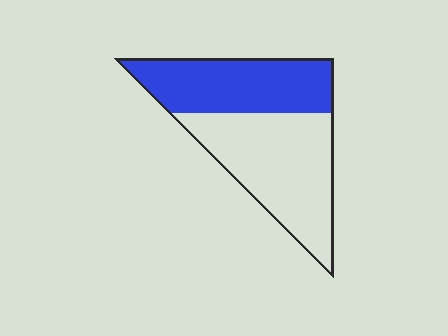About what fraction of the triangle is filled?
About two fifths (2/5).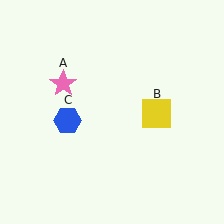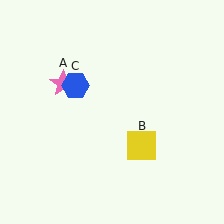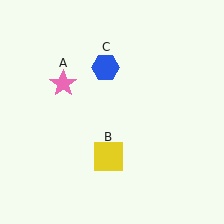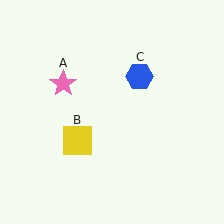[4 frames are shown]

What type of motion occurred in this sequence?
The yellow square (object B), blue hexagon (object C) rotated clockwise around the center of the scene.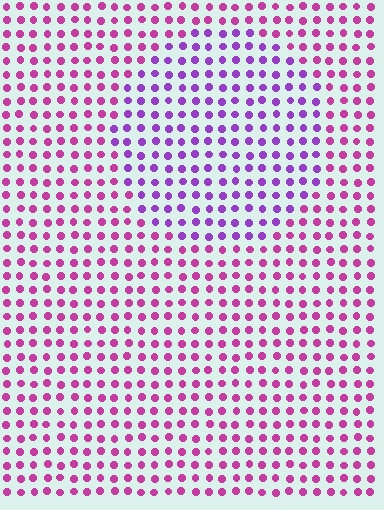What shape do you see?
I see a circle.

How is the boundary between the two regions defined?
The boundary is defined purely by a slight shift in hue (about 36 degrees). Spacing, size, and orientation are identical on both sides.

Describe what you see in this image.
The image is filled with small magenta elements in a uniform arrangement. A circle-shaped region is visible where the elements are tinted to a slightly different hue, forming a subtle color boundary.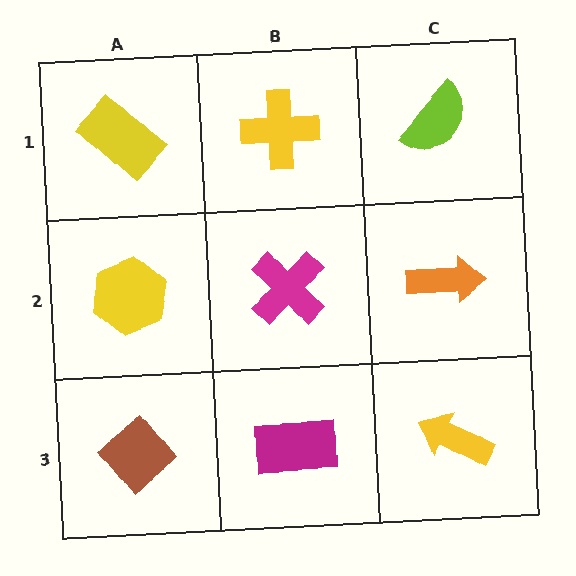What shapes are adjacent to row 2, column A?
A yellow rectangle (row 1, column A), a brown diamond (row 3, column A), a magenta cross (row 2, column B).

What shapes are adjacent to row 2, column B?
A yellow cross (row 1, column B), a magenta rectangle (row 3, column B), a yellow hexagon (row 2, column A), an orange arrow (row 2, column C).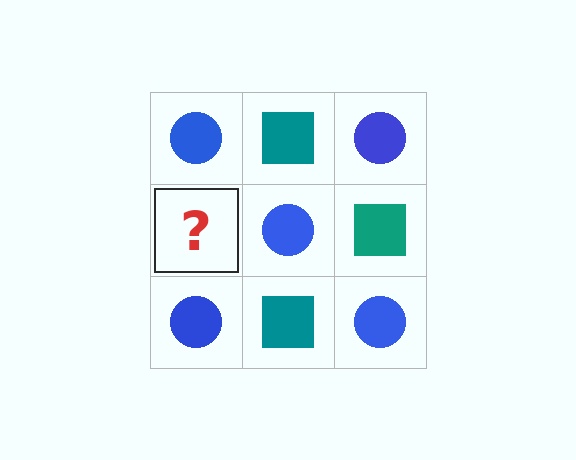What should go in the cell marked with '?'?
The missing cell should contain a teal square.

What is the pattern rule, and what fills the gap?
The rule is that it alternates blue circle and teal square in a checkerboard pattern. The gap should be filled with a teal square.